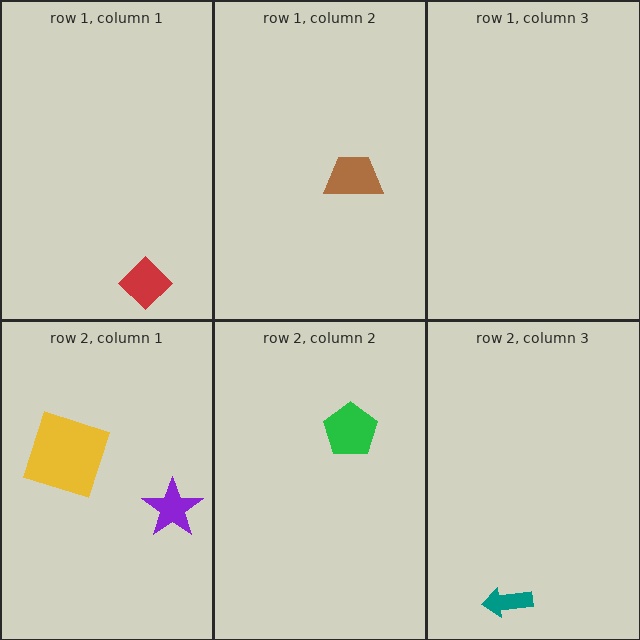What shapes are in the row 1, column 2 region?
The brown trapezoid.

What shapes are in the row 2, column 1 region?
The yellow square, the purple star.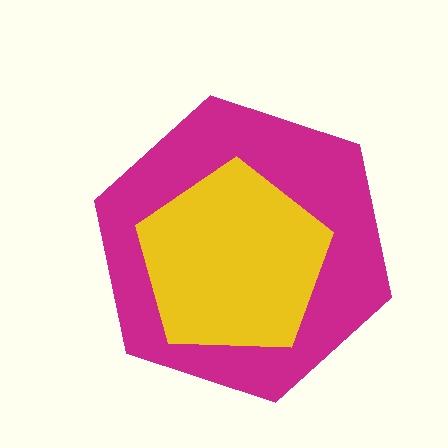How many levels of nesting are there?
2.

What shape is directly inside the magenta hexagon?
The yellow pentagon.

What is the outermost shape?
The magenta hexagon.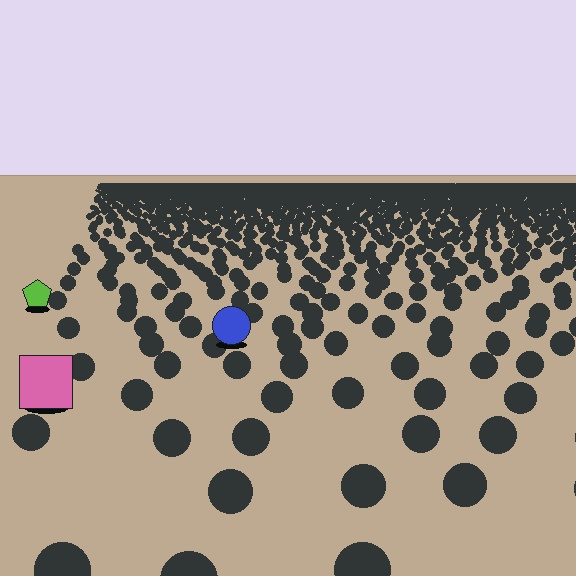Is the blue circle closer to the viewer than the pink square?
No. The pink square is closer — you can tell from the texture gradient: the ground texture is coarser near it.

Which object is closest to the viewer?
The pink square is closest. The texture marks near it are larger and more spread out.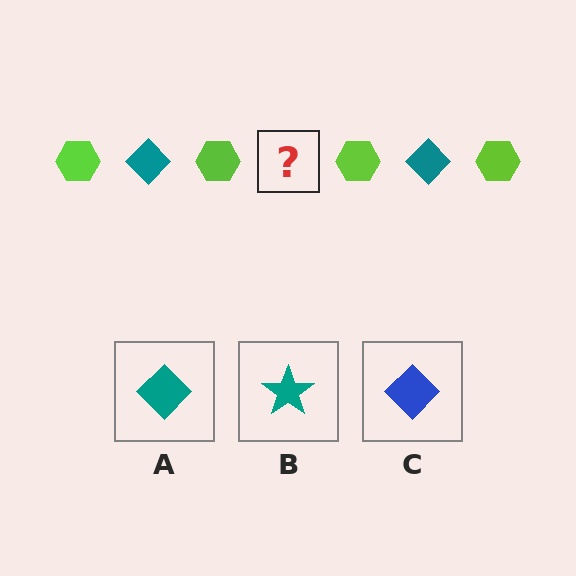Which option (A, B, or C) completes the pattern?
A.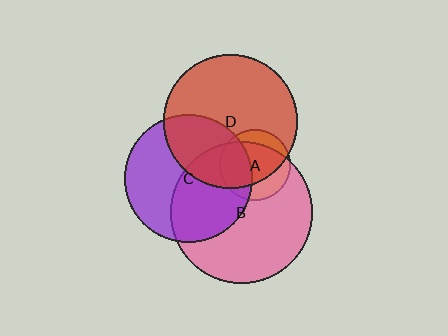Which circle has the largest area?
Circle B (pink).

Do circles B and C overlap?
Yes.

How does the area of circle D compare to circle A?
Approximately 3.6 times.